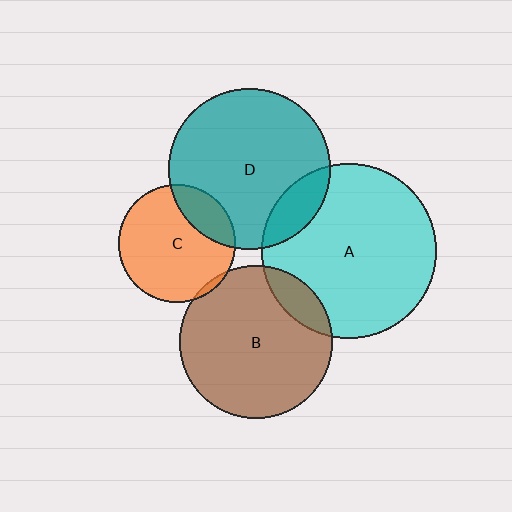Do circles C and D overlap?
Yes.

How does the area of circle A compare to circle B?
Approximately 1.3 times.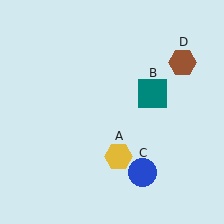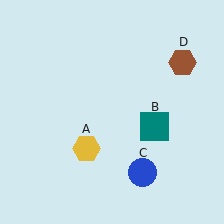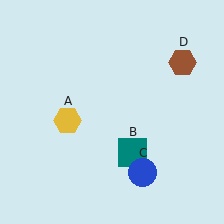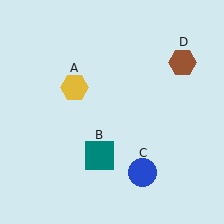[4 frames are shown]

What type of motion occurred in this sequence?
The yellow hexagon (object A), teal square (object B) rotated clockwise around the center of the scene.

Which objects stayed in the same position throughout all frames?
Blue circle (object C) and brown hexagon (object D) remained stationary.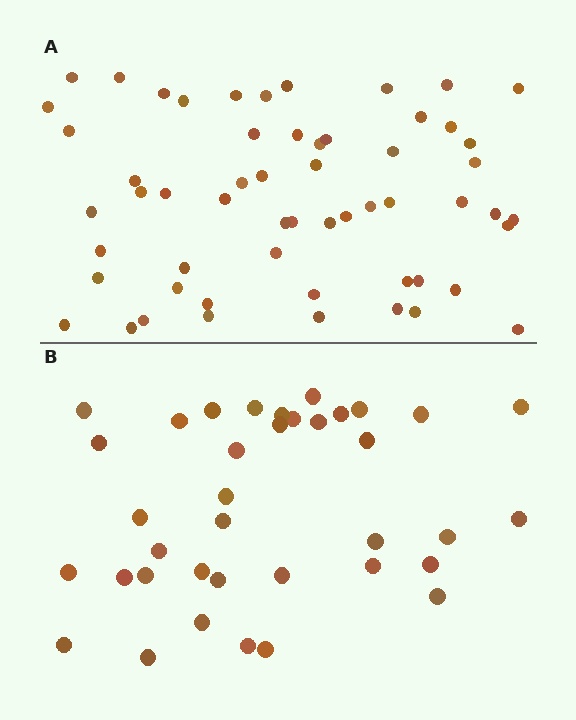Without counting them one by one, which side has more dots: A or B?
Region A (the top region) has more dots.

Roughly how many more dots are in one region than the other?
Region A has approximately 20 more dots than region B.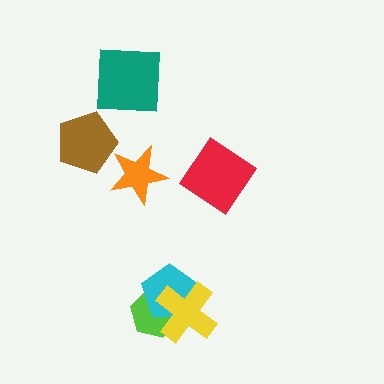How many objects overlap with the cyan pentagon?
2 objects overlap with the cyan pentagon.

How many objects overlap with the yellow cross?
2 objects overlap with the yellow cross.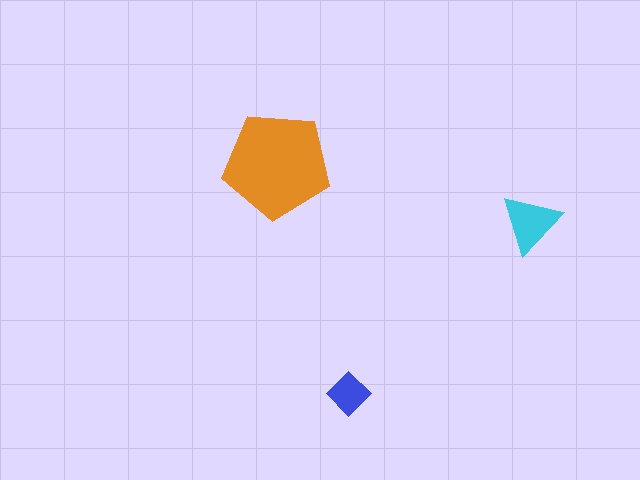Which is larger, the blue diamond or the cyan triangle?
The cyan triangle.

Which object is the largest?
The orange pentagon.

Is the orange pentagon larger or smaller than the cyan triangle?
Larger.